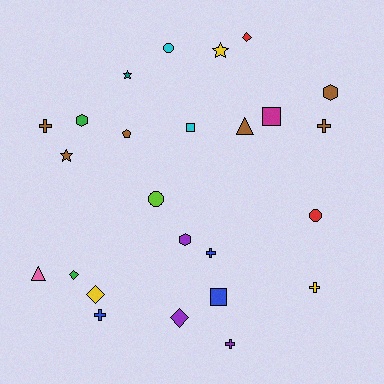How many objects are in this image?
There are 25 objects.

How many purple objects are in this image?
There are 3 purple objects.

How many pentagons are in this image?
There is 1 pentagon.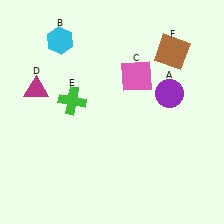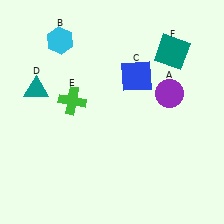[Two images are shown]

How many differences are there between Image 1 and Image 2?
There are 3 differences between the two images.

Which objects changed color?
C changed from pink to blue. D changed from magenta to teal. F changed from brown to teal.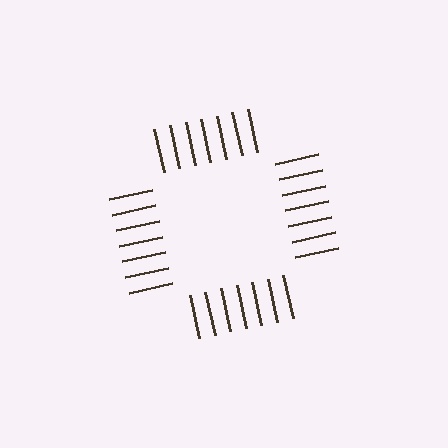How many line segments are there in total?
28 — 7 along each of the 4 edges.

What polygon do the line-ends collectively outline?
An illusory square — the line segments terminate on its edges but no continuous stroke is drawn.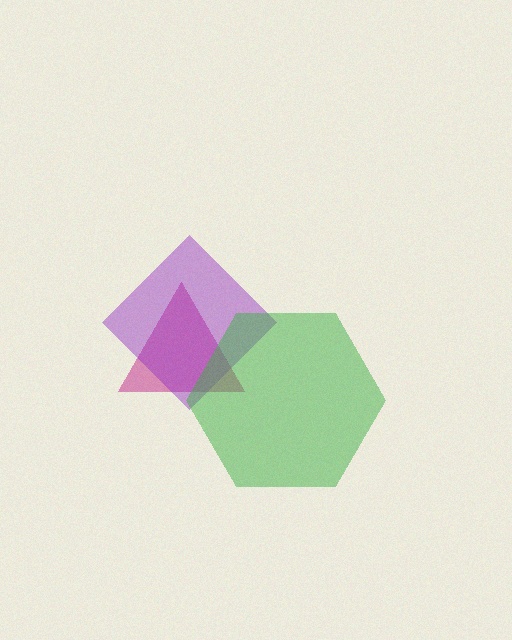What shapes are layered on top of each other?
The layered shapes are: a magenta triangle, a purple diamond, a green hexagon.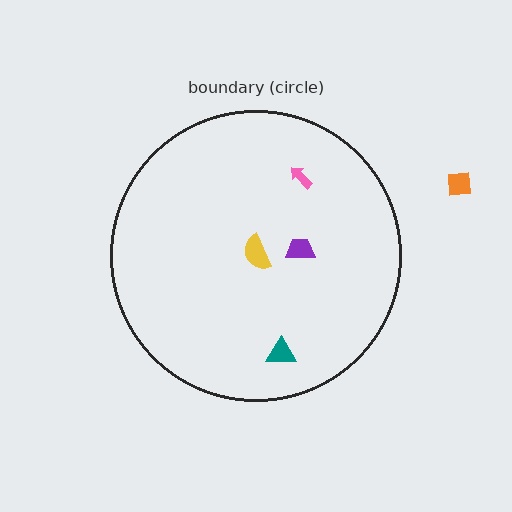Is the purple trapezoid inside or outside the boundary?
Inside.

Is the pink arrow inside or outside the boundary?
Inside.